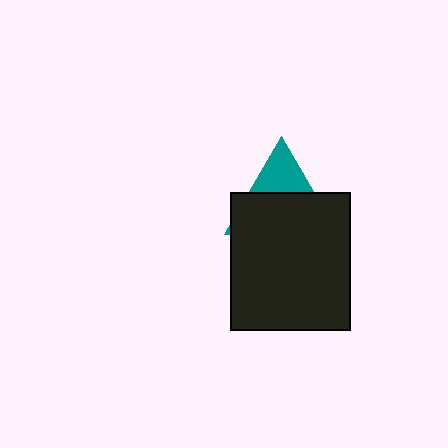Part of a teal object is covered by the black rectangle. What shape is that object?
It is a triangle.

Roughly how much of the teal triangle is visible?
A small part of it is visible (roughly 32%).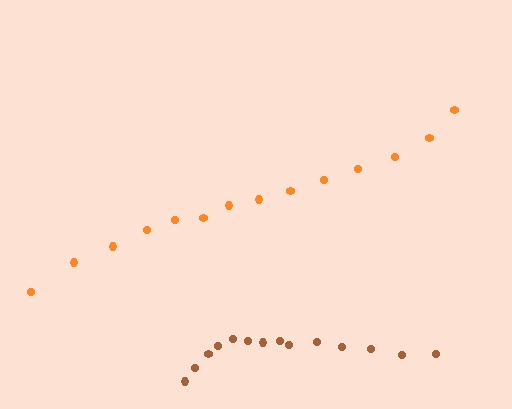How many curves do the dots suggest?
There are 2 distinct paths.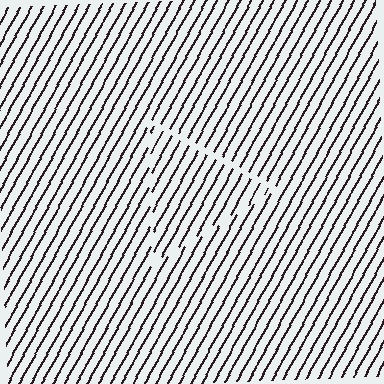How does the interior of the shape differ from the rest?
The interior of the shape contains the same grating, shifted by half a period — the contour is defined by the phase discontinuity where line-ends from the inner and outer gratings abut.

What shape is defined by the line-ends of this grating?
An illusory triangle. The interior of the shape contains the same grating, shifted by half a period — the contour is defined by the phase discontinuity where line-ends from the inner and outer gratings abut.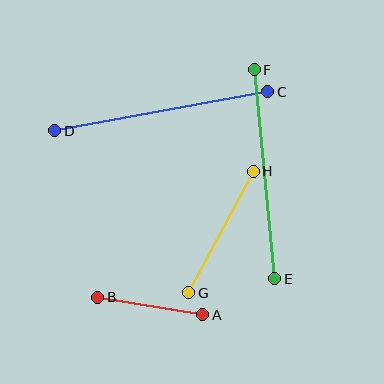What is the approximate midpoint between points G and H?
The midpoint is at approximately (221, 232) pixels.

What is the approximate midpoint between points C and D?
The midpoint is at approximately (161, 111) pixels.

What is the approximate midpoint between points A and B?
The midpoint is at approximately (150, 306) pixels.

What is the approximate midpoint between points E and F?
The midpoint is at approximately (264, 174) pixels.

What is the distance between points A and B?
The distance is approximately 107 pixels.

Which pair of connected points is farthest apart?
Points C and D are farthest apart.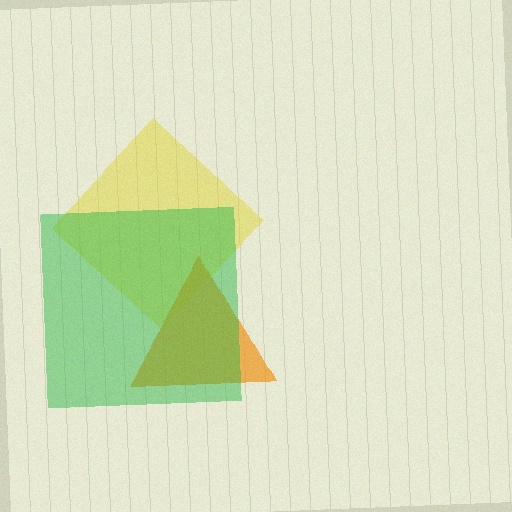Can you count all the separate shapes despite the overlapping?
Yes, there are 3 separate shapes.